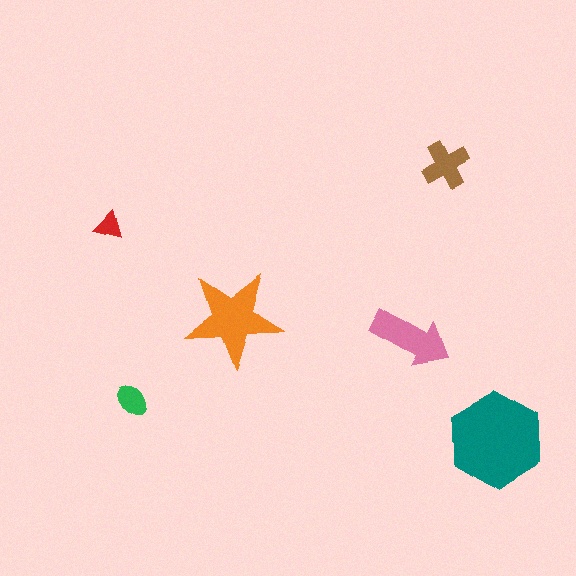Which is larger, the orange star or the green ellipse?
The orange star.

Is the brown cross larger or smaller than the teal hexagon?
Smaller.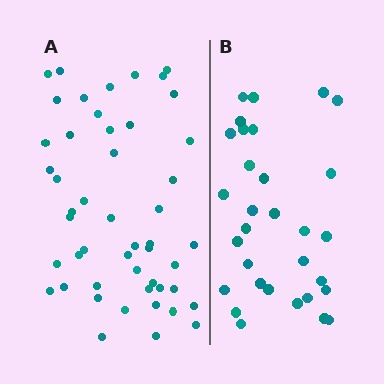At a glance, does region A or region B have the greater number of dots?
Region A (the left region) has more dots.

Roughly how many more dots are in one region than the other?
Region A has approximately 20 more dots than region B.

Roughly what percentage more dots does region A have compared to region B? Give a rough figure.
About 60% more.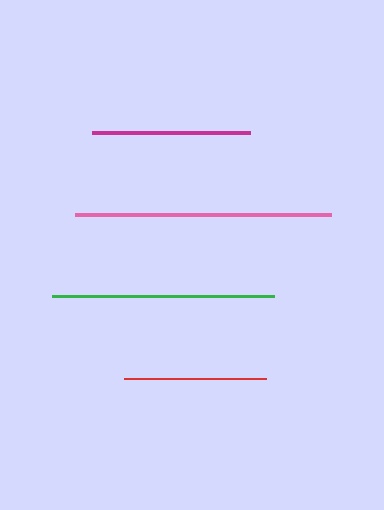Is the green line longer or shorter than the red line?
The green line is longer than the red line.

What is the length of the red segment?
The red segment is approximately 143 pixels long.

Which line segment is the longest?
The pink line is the longest at approximately 256 pixels.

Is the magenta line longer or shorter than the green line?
The green line is longer than the magenta line.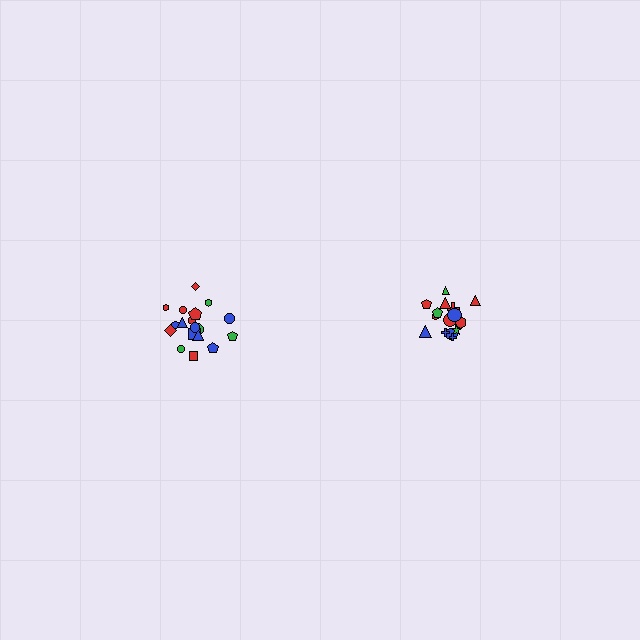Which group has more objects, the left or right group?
The left group.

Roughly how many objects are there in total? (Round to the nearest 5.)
Roughly 35 objects in total.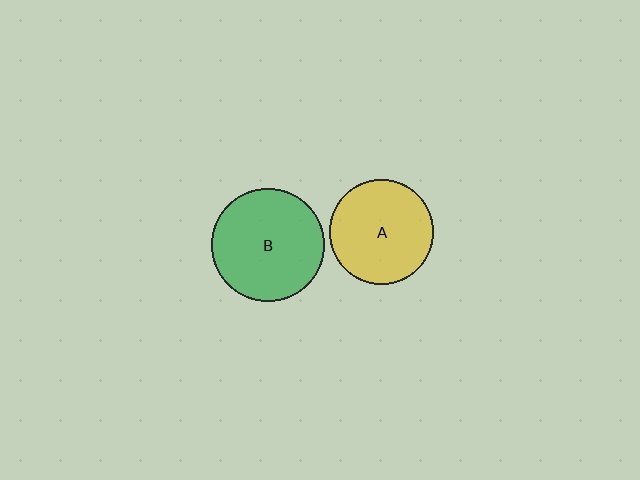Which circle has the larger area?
Circle B (green).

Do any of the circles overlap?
No, none of the circles overlap.